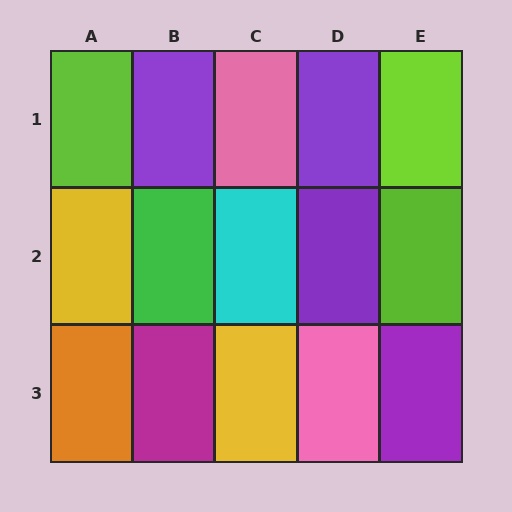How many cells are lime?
3 cells are lime.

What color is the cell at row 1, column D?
Purple.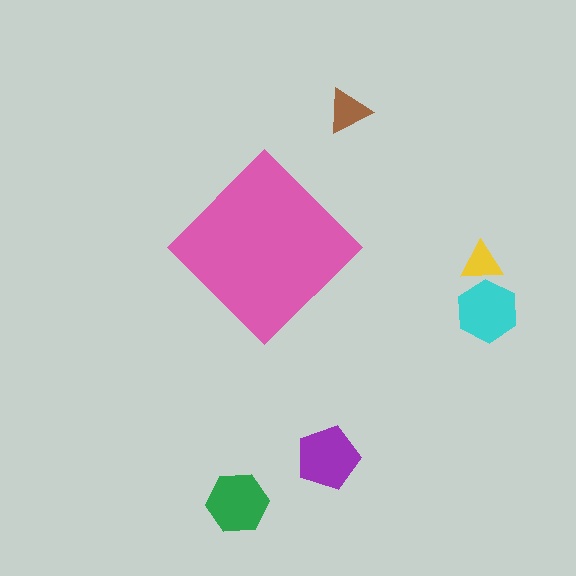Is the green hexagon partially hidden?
No, the green hexagon is fully visible.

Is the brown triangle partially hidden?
No, the brown triangle is fully visible.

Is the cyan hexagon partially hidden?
No, the cyan hexagon is fully visible.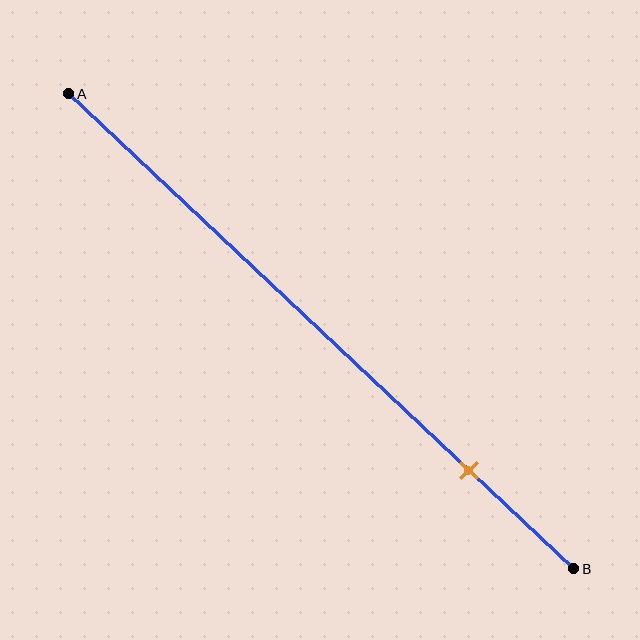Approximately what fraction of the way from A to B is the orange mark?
The orange mark is approximately 80% of the way from A to B.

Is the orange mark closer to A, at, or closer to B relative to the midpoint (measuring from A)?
The orange mark is closer to point B than the midpoint of segment AB.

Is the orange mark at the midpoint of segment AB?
No, the mark is at about 80% from A, not at the 50% midpoint.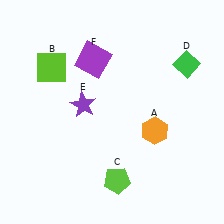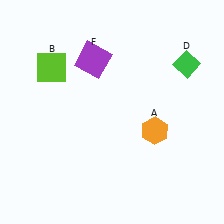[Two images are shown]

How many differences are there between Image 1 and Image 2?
There are 2 differences between the two images.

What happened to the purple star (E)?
The purple star (E) was removed in Image 2. It was in the top-left area of Image 1.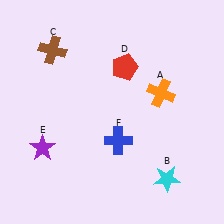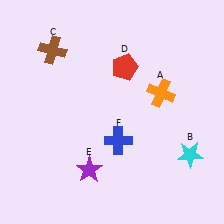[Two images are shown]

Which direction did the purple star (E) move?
The purple star (E) moved right.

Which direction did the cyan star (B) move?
The cyan star (B) moved up.